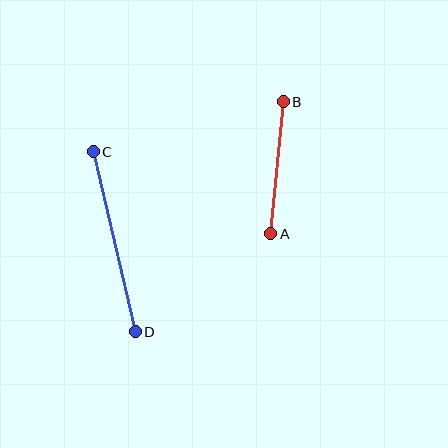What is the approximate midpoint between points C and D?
The midpoint is at approximately (114, 242) pixels.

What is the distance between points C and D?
The distance is approximately 185 pixels.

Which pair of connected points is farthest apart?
Points C and D are farthest apart.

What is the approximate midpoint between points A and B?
The midpoint is at approximately (277, 168) pixels.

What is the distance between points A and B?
The distance is approximately 132 pixels.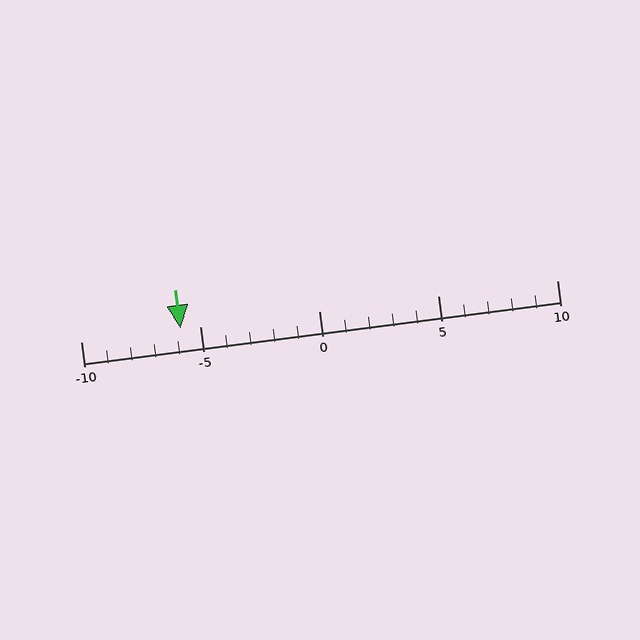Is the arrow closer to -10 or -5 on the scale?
The arrow is closer to -5.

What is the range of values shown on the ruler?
The ruler shows values from -10 to 10.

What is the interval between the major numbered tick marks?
The major tick marks are spaced 5 units apart.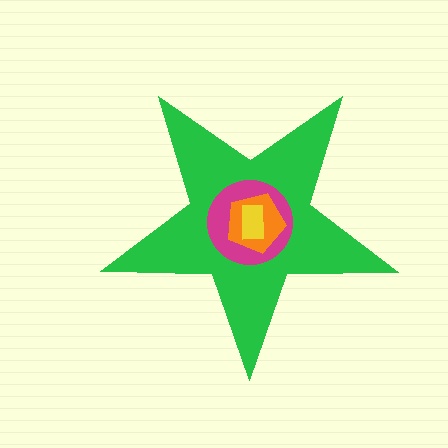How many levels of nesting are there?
4.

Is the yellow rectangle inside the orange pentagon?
Yes.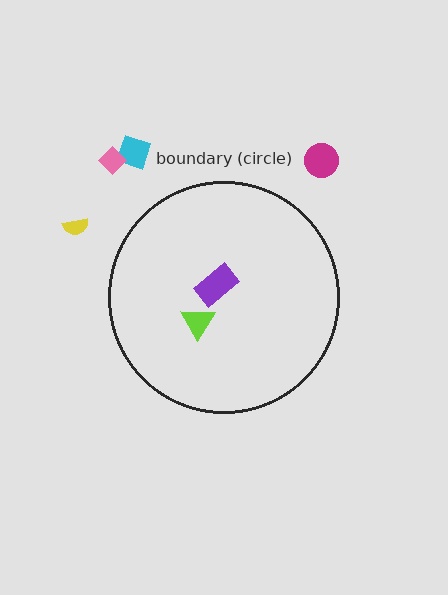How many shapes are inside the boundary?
2 inside, 4 outside.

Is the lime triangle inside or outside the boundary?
Inside.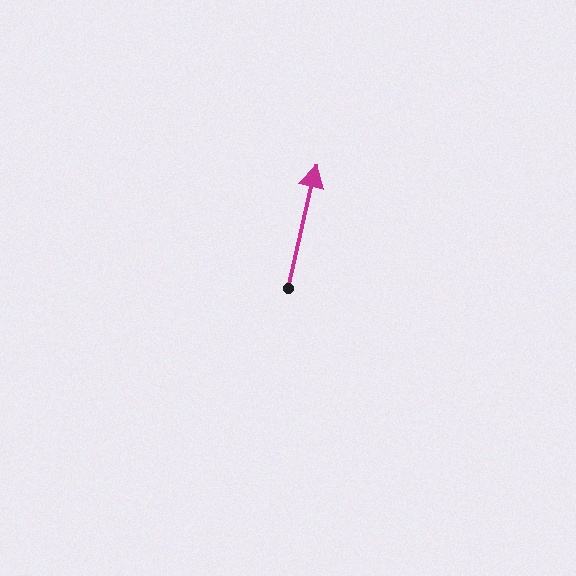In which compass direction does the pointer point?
North.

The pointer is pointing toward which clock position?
Roughly 12 o'clock.